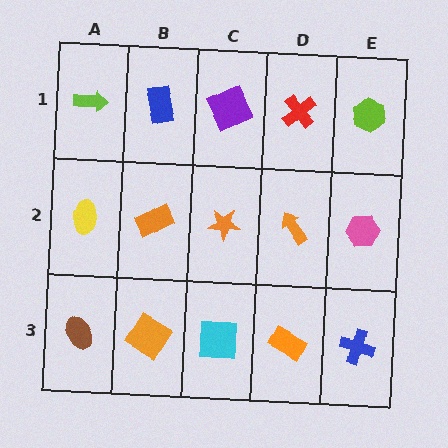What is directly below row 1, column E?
A pink hexagon.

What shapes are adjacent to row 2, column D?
A red cross (row 1, column D), an orange rectangle (row 3, column D), an orange star (row 2, column C), a pink hexagon (row 2, column E).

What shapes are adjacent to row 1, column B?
An orange rectangle (row 2, column B), a lime arrow (row 1, column A), a purple square (row 1, column C).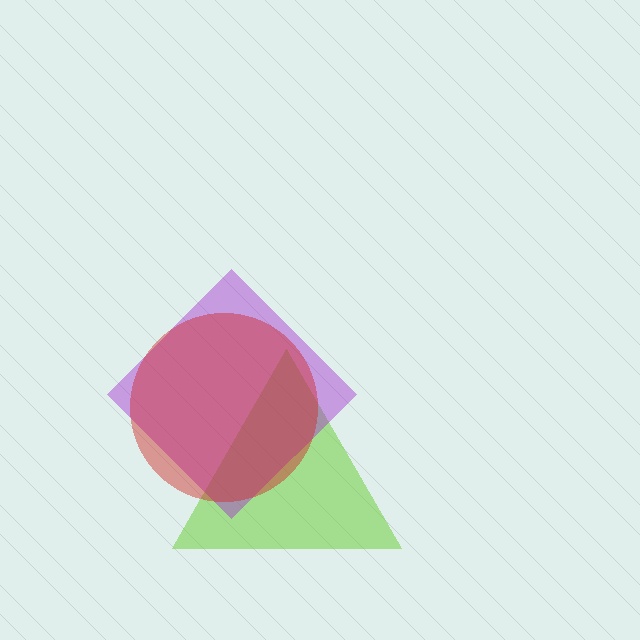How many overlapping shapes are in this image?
There are 3 overlapping shapes in the image.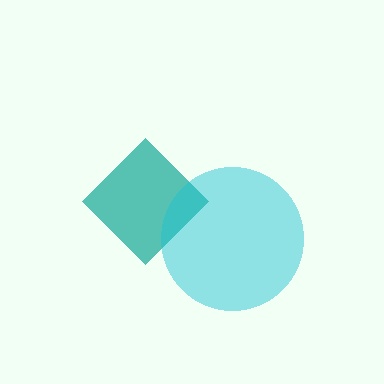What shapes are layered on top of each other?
The layered shapes are: a teal diamond, a cyan circle.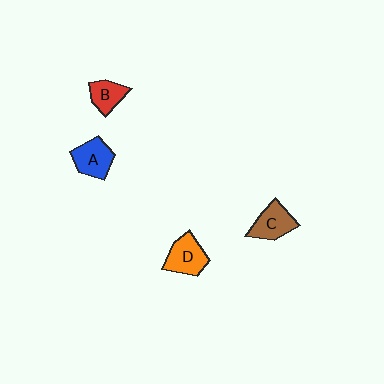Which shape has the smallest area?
Shape B (red).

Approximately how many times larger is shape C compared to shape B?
Approximately 1.3 times.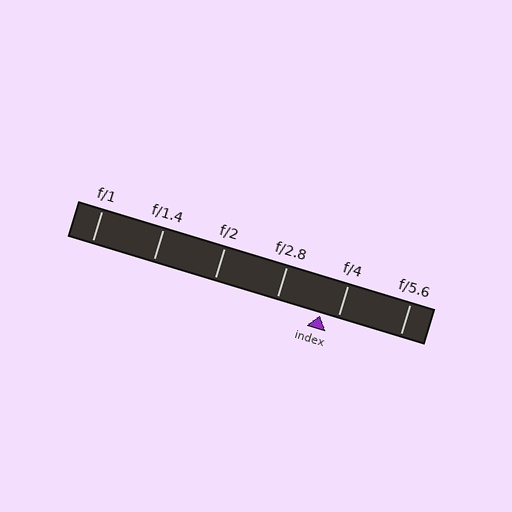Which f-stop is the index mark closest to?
The index mark is closest to f/4.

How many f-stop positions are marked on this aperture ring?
There are 6 f-stop positions marked.